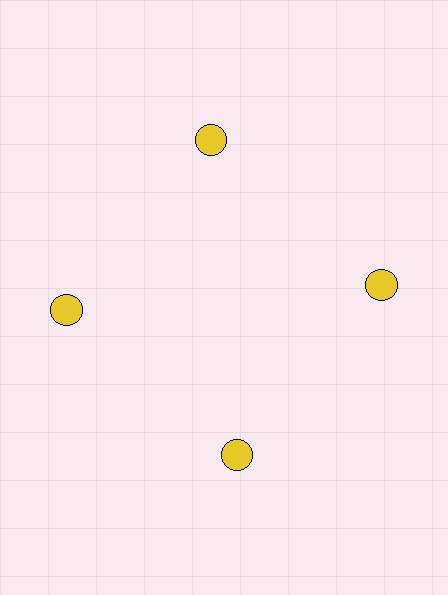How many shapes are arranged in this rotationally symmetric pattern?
There are 4 shapes, arranged in 4 groups of 1.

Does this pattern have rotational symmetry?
Yes, this pattern has 4-fold rotational symmetry. It looks the same after rotating 90 degrees around the center.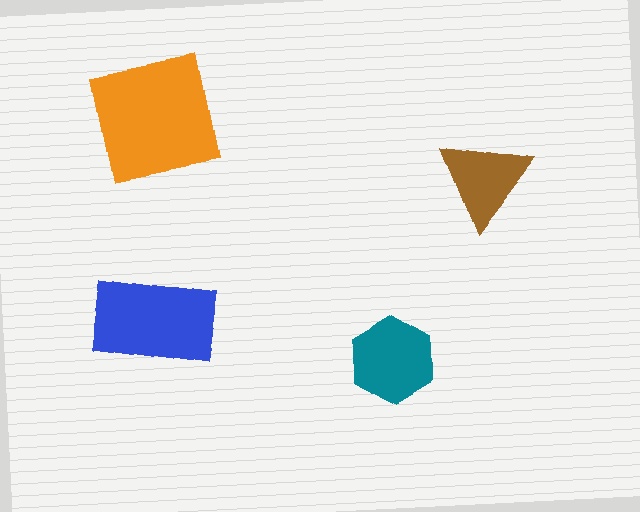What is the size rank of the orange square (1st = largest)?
1st.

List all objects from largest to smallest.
The orange square, the blue rectangle, the teal hexagon, the brown triangle.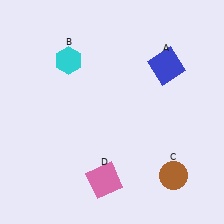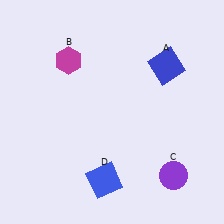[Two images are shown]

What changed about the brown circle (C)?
In Image 1, C is brown. In Image 2, it changed to purple.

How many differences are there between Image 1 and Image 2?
There are 3 differences between the two images.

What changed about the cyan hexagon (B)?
In Image 1, B is cyan. In Image 2, it changed to magenta.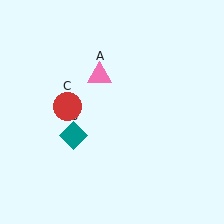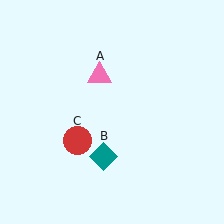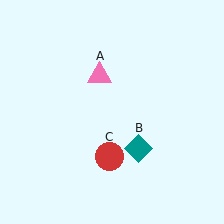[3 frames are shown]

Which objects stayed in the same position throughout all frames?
Pink triangle (object A) remained stationary.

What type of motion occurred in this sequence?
The teal diamond (object B), red circle (object C) rotated counterclockwise around the center of the scene.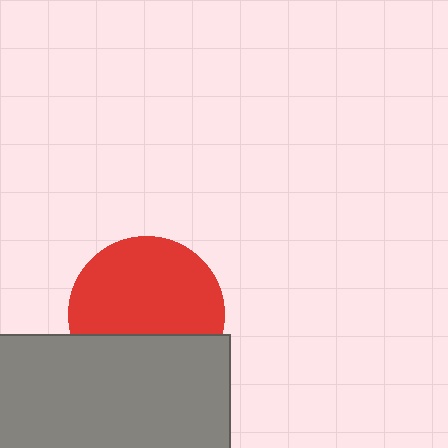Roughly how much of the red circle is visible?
Most of it is visible (roughly 65%).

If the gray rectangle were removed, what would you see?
You would see the complete red circle.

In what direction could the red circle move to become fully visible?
The red circle could move up. That would shift it out from behind the gray rectangle entirely.